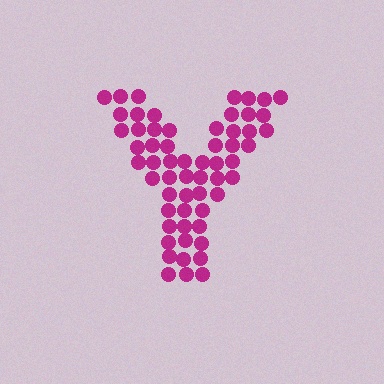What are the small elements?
The small elements are circles.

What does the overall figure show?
The overall figure shows the letter Y.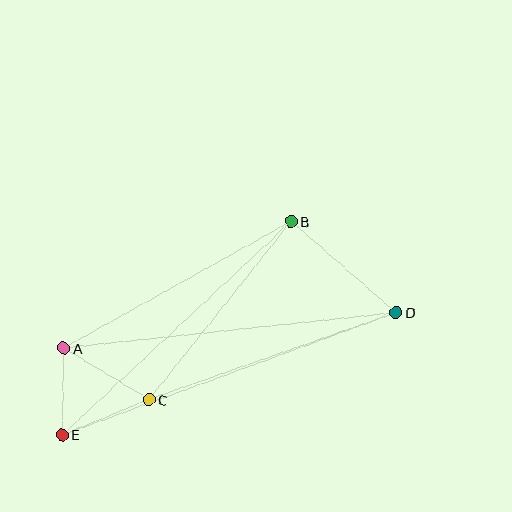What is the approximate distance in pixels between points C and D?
The distance between C and D is approximately 262 pixels.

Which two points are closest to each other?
Points A and E are closest to each other.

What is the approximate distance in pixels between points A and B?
The distance between A and B is approximately 260 pixels.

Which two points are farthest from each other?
Points D and E are farthest from each other.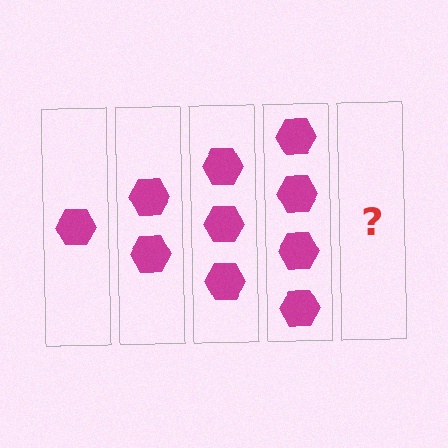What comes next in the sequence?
The next element should be 5 hexagons.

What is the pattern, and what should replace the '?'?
The pattern is that each step adds one more hexagon. The '?' should be 5 hexagons.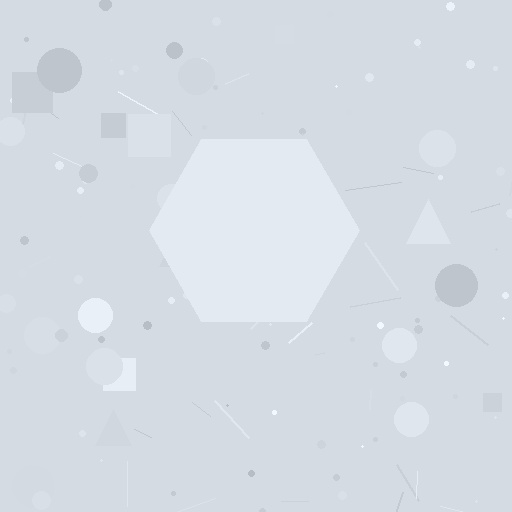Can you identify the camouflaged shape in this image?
The camouflaged shape is a hexagon.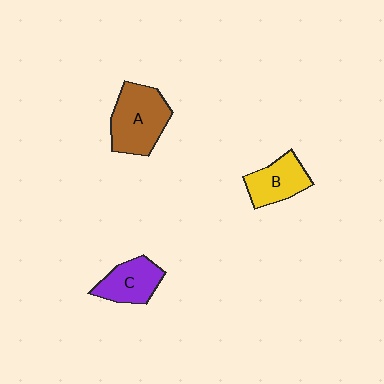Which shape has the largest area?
Shape A (brown).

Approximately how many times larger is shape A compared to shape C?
Approximately 1.4 times.